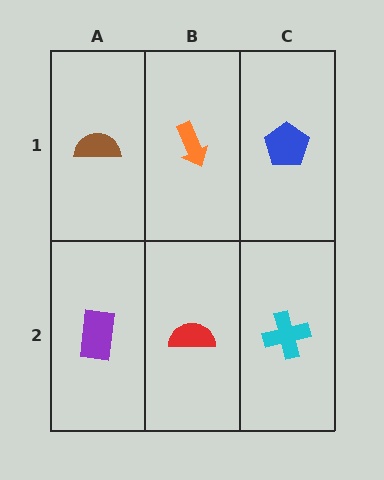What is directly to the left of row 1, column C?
An orange arrow.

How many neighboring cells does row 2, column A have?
2.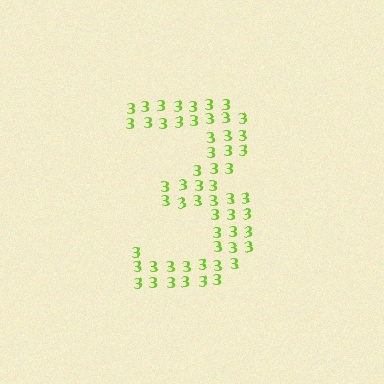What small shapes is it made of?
It is made of small digit 3's.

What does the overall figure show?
The overall figure shows the digit 3.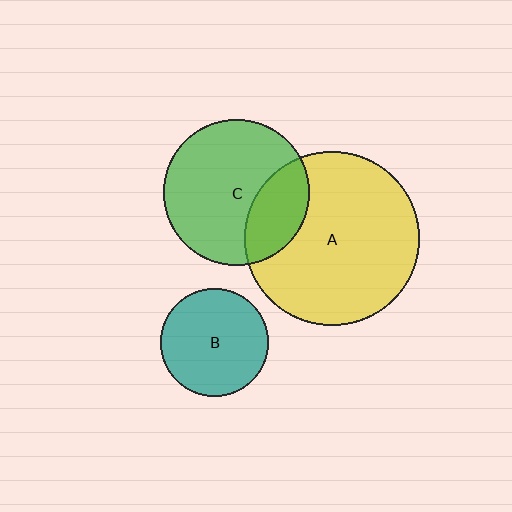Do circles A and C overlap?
Yes.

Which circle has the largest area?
Circle A (yellow).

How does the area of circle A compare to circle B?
Approximately 2.6 times.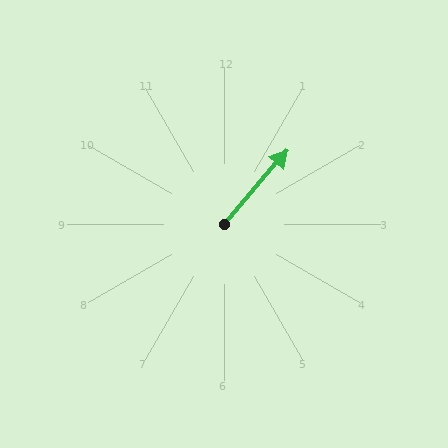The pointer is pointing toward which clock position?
Roughly 1 o'clock.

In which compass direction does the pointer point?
Northeast.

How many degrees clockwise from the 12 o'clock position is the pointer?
Approximately 41 degrees.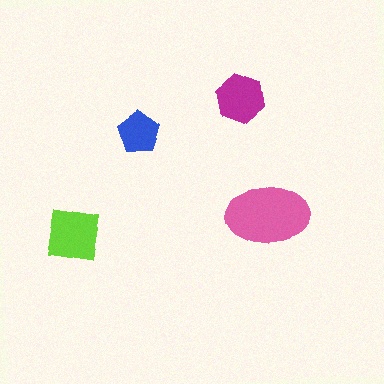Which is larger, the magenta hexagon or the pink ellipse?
The pink ellipse.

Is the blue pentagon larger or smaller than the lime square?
Smaller.